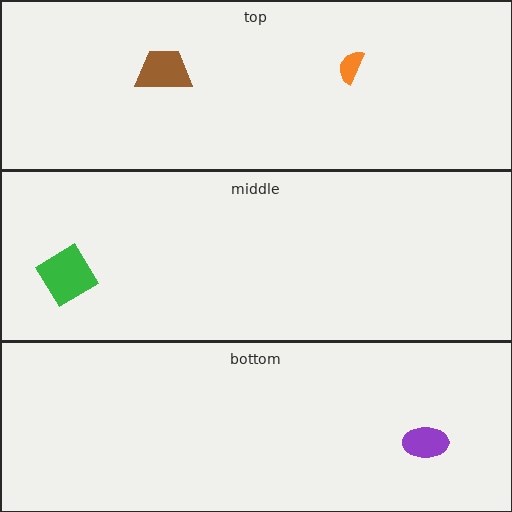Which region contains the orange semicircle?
The top region.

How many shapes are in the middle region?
1.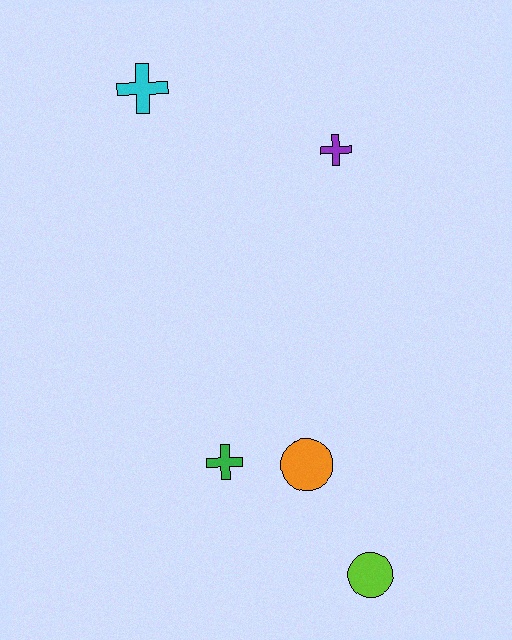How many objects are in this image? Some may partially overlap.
There are 5 objects.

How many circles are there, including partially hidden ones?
There are 2 circles.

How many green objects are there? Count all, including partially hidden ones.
There is 1 green object.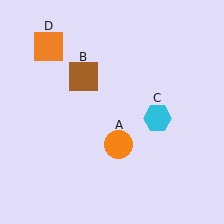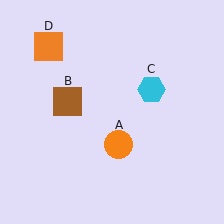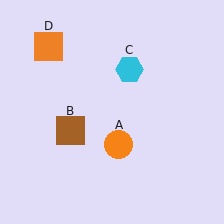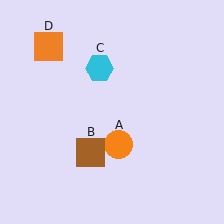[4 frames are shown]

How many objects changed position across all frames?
2 objects changed position: brown square (object B), cyan hexagon (object C).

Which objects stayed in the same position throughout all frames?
Orange circle (object A) and orange square (object D) remained stationary.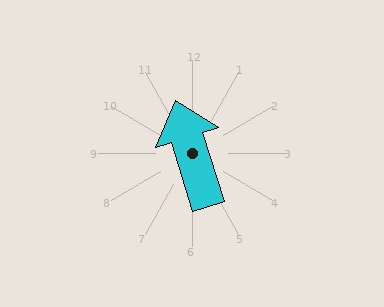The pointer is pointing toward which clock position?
Roughly 11 o'clock.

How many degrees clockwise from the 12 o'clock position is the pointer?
Approximately 342 degrees.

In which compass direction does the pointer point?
North.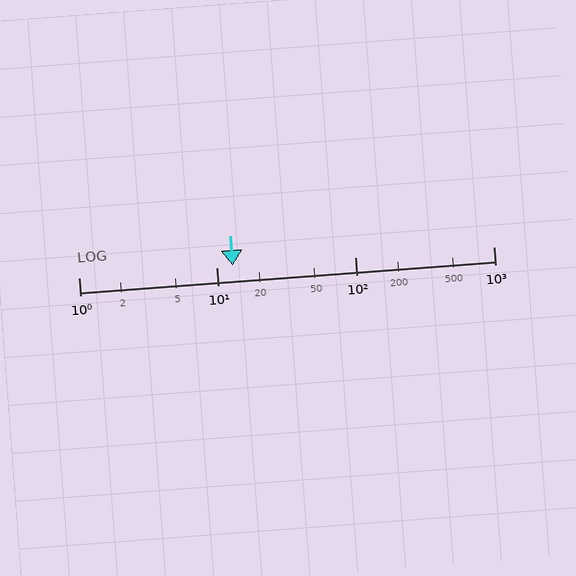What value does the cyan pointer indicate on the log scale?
The pointer indicates approximately 13.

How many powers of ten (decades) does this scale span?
The scale spans 3 decades, from 1 to 1000.